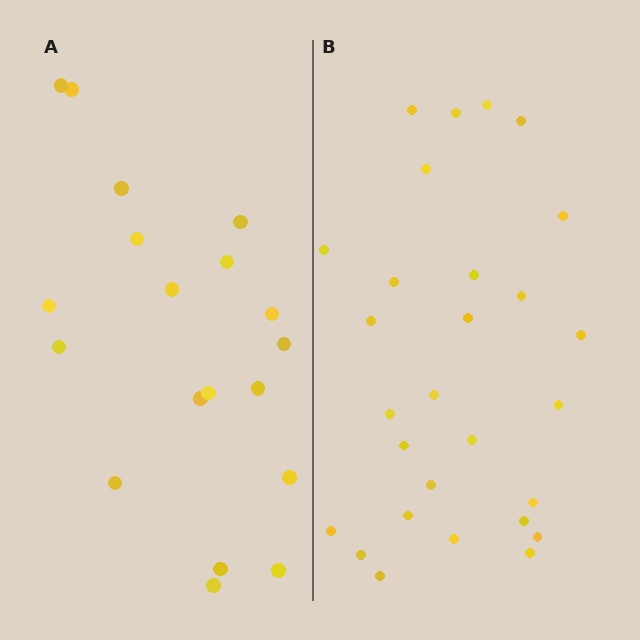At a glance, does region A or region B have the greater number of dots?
Region B (the right region) has more dots.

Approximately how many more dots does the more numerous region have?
Region B has roughly 8 or so more dots than region A.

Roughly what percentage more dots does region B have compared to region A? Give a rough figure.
About 45% more.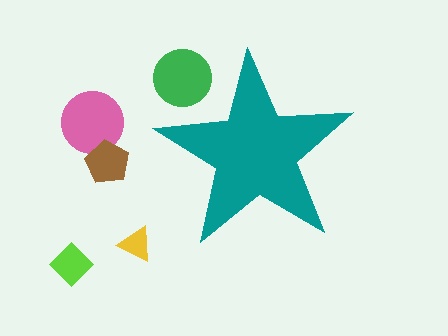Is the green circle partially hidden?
Yes, the green circle is partially hidden behind the teal star.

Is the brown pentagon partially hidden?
No, the brown pentagon is fully visible.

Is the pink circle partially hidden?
No, the pink circle is fully visible.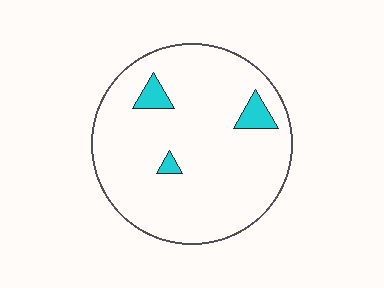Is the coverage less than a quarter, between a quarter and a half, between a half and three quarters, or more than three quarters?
Less than a quarter.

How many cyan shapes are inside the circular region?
3.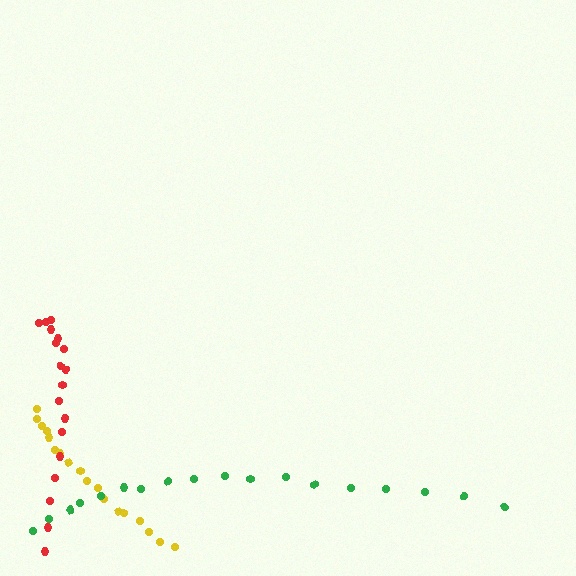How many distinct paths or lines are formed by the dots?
There are 3 distinct paths.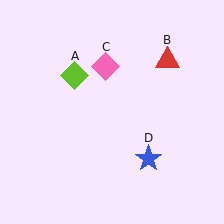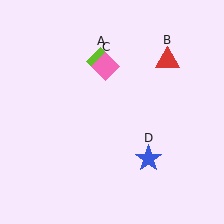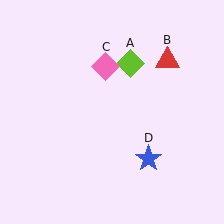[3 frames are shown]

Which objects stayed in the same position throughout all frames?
Red triangle (object B) and pink diamond (object C) and blue star (object D) remained stationary.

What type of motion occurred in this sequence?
The lime diamond (object A) rotated clockwise around the center of the scene.